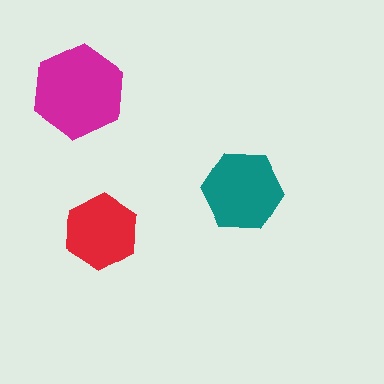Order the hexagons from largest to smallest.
the magenta one, the teal one, the red one.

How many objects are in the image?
There are 3 objects in the image.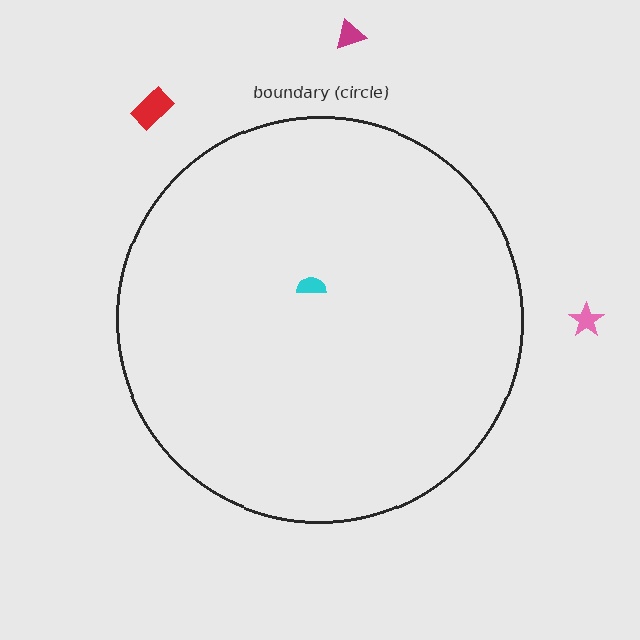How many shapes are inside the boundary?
1 inside, 3 outside.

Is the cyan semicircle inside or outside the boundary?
Inside.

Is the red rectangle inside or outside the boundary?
Outside.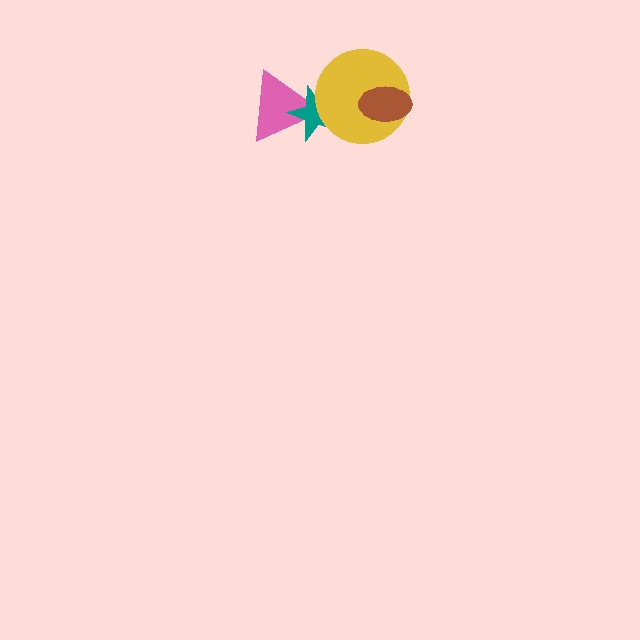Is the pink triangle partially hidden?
Yes, it is partially covered by another shape.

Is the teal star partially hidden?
Yes, it is partially covered by another shape.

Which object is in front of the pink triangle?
The teal star is in front of the pink triangle.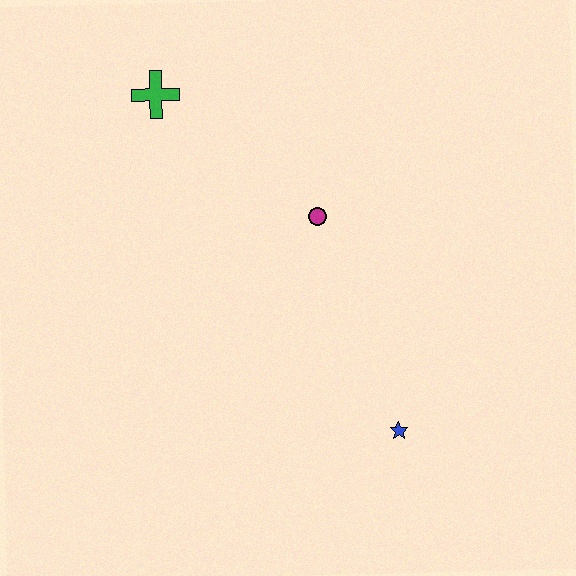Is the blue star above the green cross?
No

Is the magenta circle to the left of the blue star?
Yes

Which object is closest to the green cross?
The magenta circle is closest to the green cross.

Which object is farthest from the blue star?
The green cross is farthest from the blue star.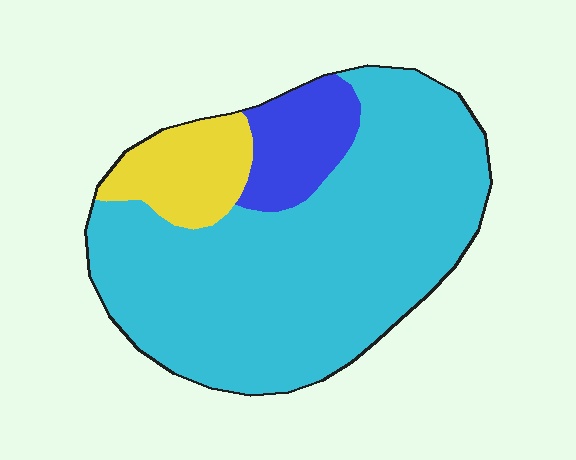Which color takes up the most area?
Cyan, at roughly 75%.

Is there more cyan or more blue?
Cyan.